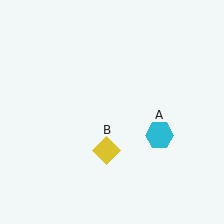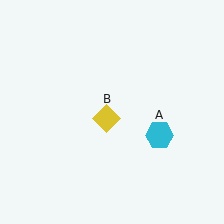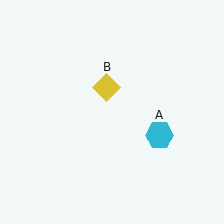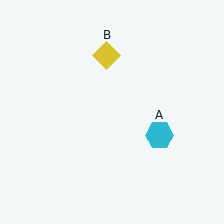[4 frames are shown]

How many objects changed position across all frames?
1 object changed position: yellow diamond (object B).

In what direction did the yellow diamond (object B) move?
The yellow diamond (object B) moved up.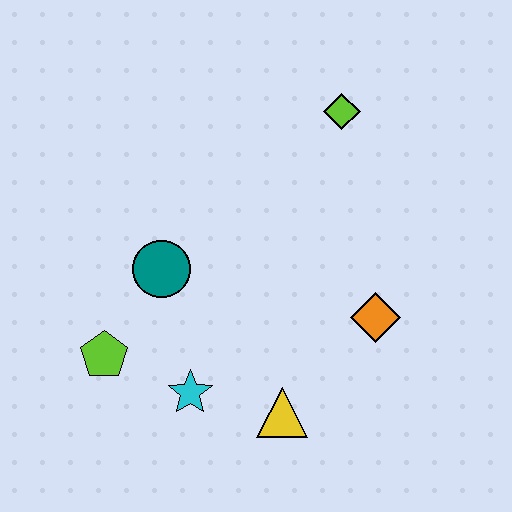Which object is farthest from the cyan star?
The lime diamond is farthest from the cyan star.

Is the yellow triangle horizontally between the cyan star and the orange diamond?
Yes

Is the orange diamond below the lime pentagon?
No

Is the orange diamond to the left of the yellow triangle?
No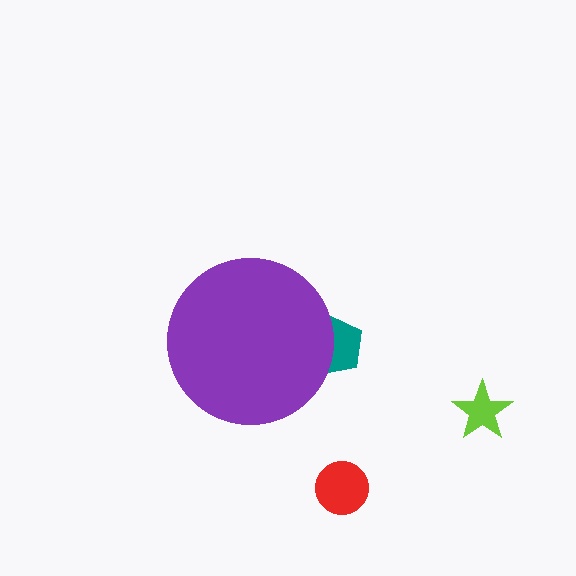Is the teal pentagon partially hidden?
Yes, the teal pentagon is partially hidden behind the purple circle.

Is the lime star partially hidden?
No, the lime star is fully visible.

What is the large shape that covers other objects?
A purple circle.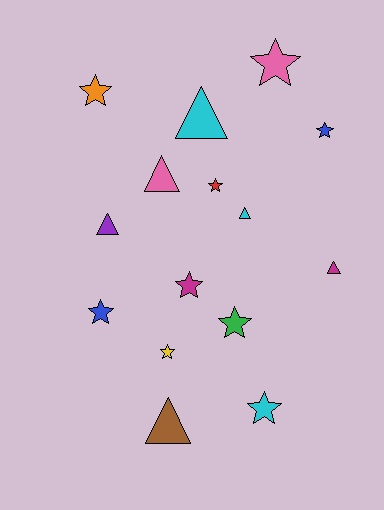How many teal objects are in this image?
There are no teal objects.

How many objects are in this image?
There are 15 objects.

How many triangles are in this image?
There are 6 triangles.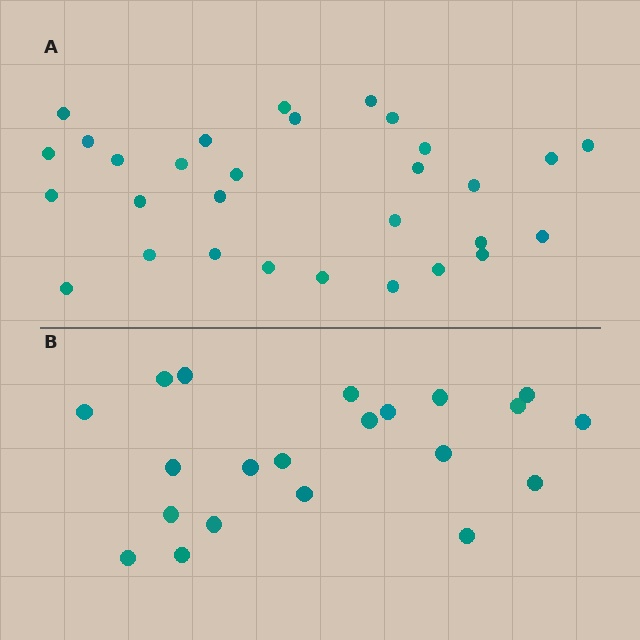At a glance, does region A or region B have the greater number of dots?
Region A (the top region) has more dots.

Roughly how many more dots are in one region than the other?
Region A has roughly 8 or so more dots than region B.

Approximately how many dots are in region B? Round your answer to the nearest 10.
About 20 dots. (The exact count is 21, which rounds to 20.)